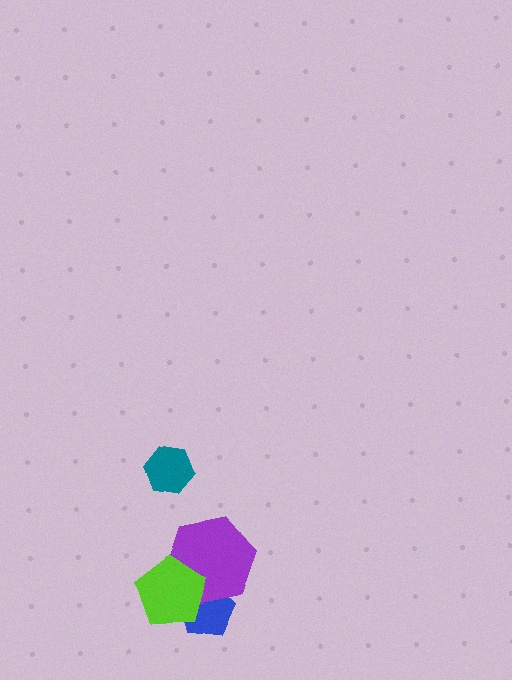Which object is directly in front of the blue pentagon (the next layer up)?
The purple hexagon is directly in front of the blue pentagon.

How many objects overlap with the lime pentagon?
2 objects overlap with the lime pentagon.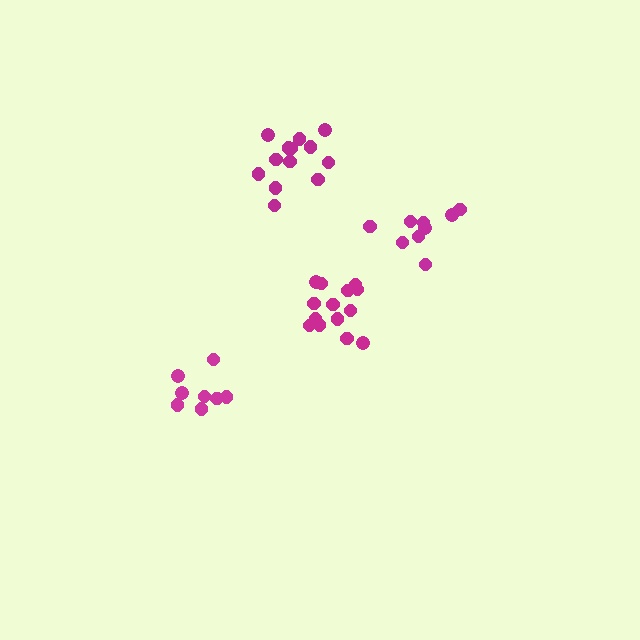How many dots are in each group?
Group 1: 8 dots, Group 2: 14 dots, Group 3: 9 dots, Group 4: 13 dots (44 total).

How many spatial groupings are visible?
There are 4 spatial groupings.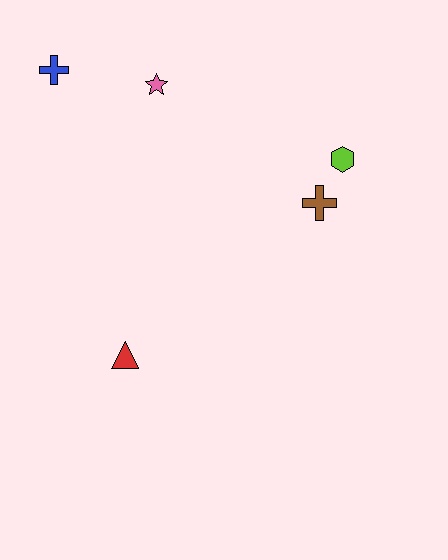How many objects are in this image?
There are 5 objects.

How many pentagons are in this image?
There are no pentagons.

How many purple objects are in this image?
There are no purple objects.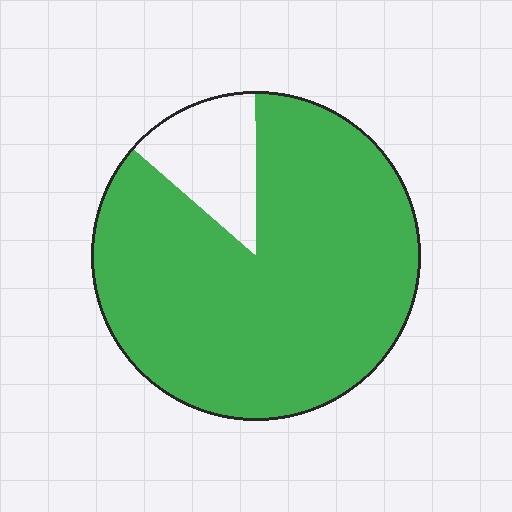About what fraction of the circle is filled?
About seven eighths (7/8).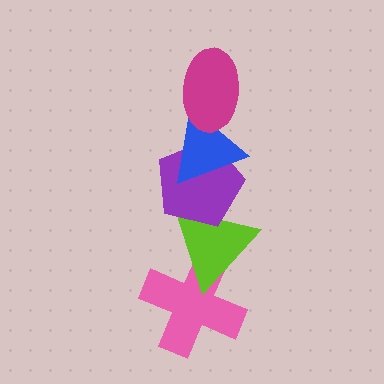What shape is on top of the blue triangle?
The magenta ellipse is on top of the blue triangle.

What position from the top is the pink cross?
The pink cross is 5th from the top.